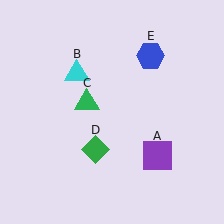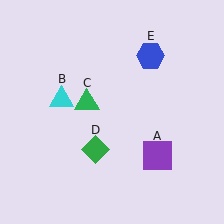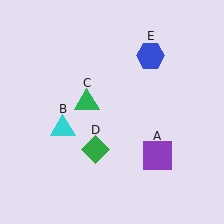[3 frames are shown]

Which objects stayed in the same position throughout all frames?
Purple square (object A) and green triangle (object C) and green diamond (object D) and blue hexagon (object E) remained stationary.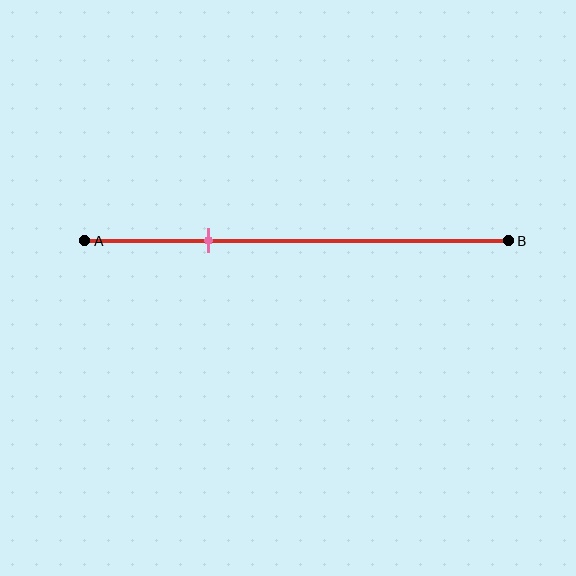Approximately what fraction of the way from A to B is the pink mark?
The pink mark is approximately 30% of the way from A to B.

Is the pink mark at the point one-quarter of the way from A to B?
No, the mark is at about 30% from A, not at the 25% one-quarter point.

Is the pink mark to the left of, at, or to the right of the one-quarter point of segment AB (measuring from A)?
The pink mark is to the right of the one-quarter point of segment AB.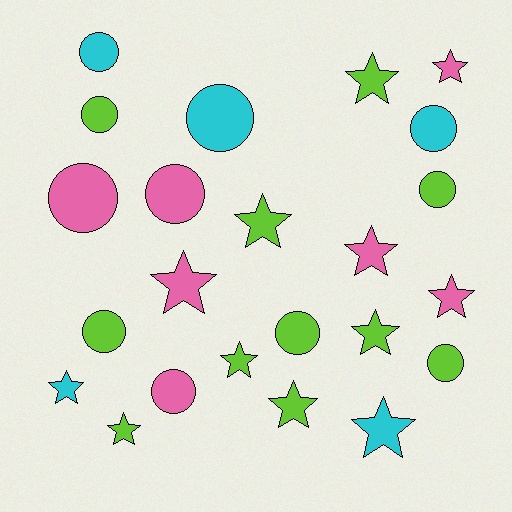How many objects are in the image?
There are 23 objects.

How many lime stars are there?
There are 6 lime stars.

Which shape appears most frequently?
Star, with 12 objects.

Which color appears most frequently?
Lime, with 11 objects.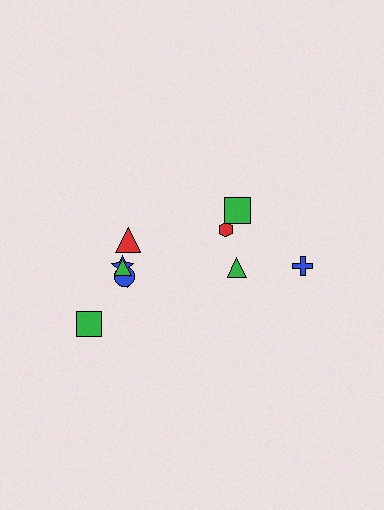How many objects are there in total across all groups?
There are 10 objects.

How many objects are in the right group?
There are 4 objects.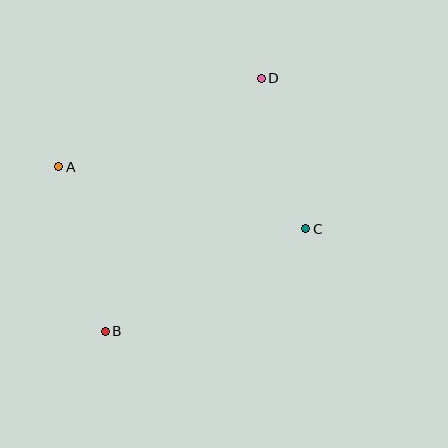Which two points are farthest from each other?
Points B and D are farthest from each other.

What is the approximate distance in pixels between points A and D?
The distance between A and D is approximately 221 pixels.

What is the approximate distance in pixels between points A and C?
The distance between A and C is approximately 255 pixels.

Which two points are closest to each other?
Points C and D are closest to each other.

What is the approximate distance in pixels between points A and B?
The distance between A and B is approximately 171 pixels.